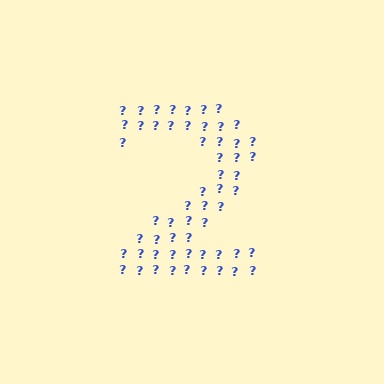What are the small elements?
The small elements are question marks.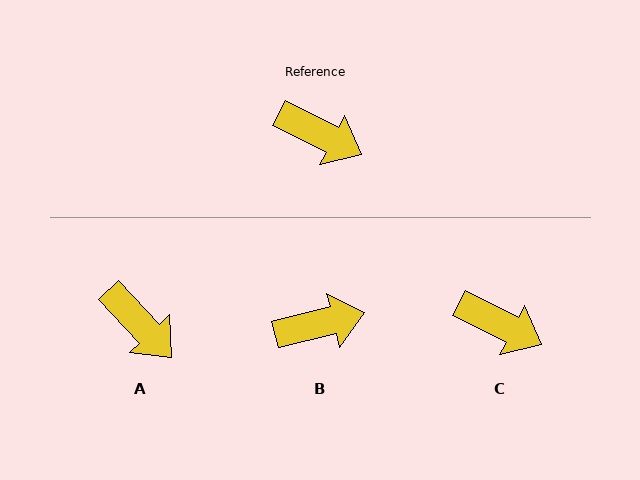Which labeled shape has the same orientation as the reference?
C.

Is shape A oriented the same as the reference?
No, it is off by about 20 degrees.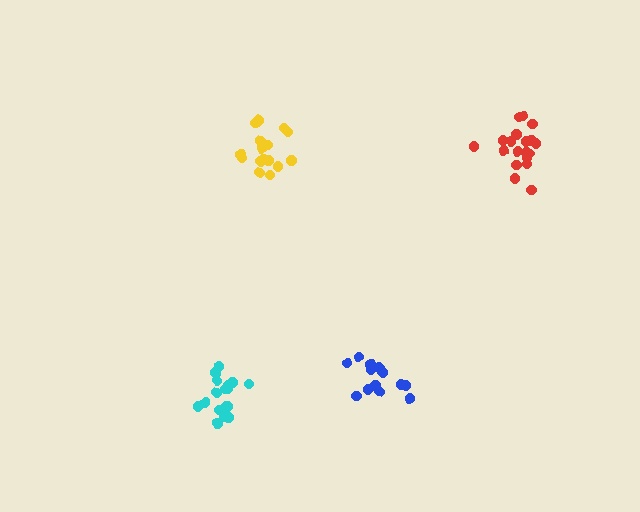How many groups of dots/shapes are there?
There are 4 groups.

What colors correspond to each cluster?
The clusters are colored: blue, yellow, cyan, red.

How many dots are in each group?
Group 1: 14 dots, Group 2: 16 dots, Group 3: 18 dots, Group 4: 19 dots (67 total).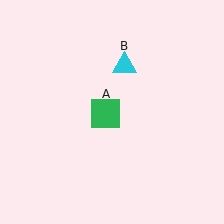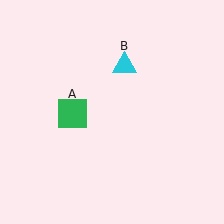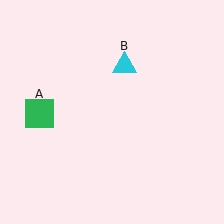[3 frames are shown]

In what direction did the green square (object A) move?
The green square (object A) moved left.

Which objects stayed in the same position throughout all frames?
Cyan triangle (object B) remained stationary.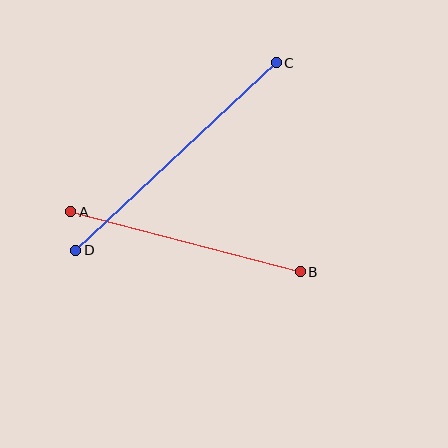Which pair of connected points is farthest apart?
Points C and D are farthest apart.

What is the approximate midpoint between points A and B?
The midpoint is at approximately (186, 242) pixels.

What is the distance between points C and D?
The distance is approximately 275 pixels.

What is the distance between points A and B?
The distance is approximately 237 pixels.